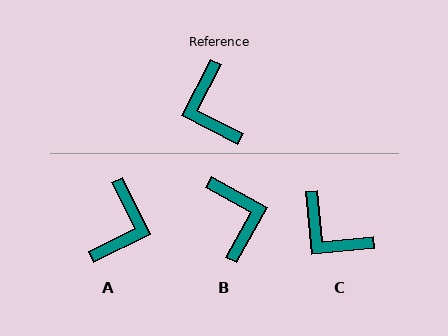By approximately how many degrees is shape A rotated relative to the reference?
Approximately 144 degrees counter-clockwise.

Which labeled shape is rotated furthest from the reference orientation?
B, about 178 degrees away.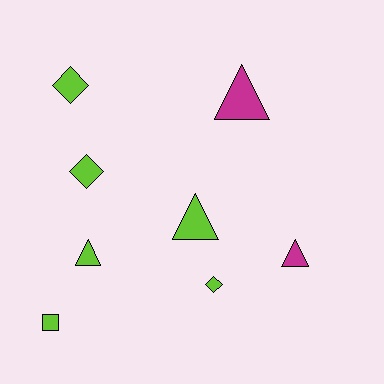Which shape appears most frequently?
Triangle, with 4 objects.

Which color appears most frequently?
Lime, with 6 objects.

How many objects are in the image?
There are 8 objects.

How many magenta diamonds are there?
There are no magenta diamonds.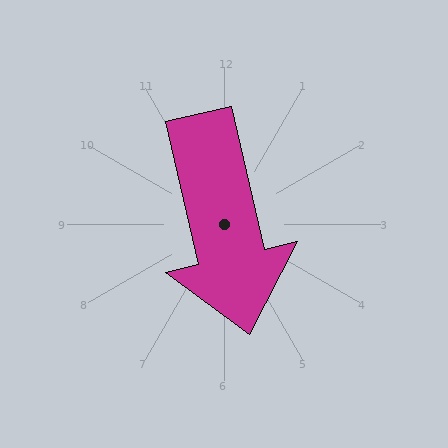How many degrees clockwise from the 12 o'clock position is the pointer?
Approximately 167 degrees.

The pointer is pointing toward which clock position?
Roughly 6 o'clock.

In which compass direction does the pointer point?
South.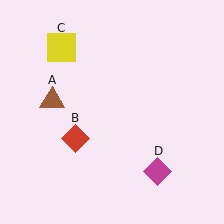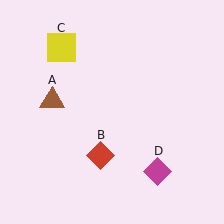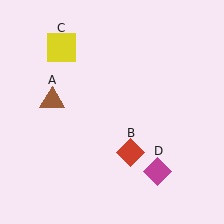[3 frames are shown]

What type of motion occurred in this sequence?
The red diamond (object B) rotated counterclockwise around the center of the scene.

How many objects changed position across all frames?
1 object changed position: red diamond (object B).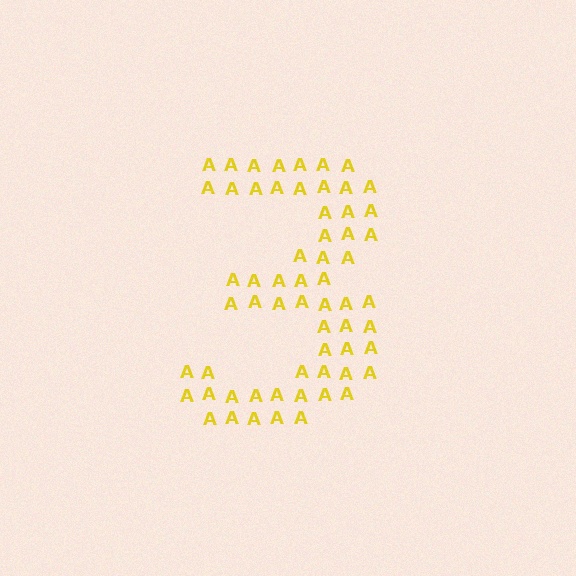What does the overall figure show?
The overall figure shows the digit 3.